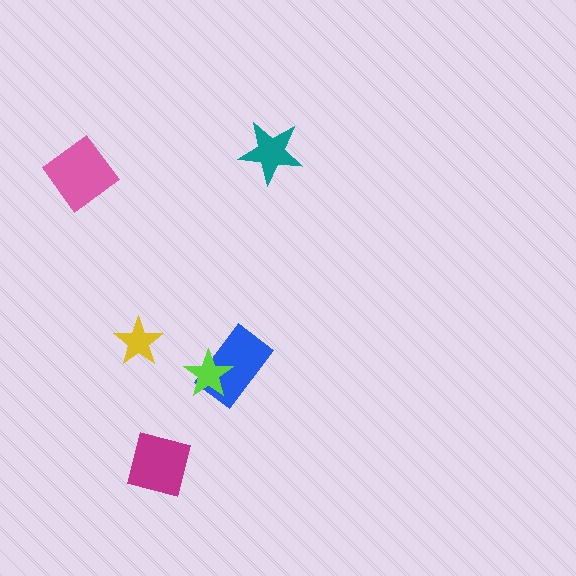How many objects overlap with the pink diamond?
0 objects overlap with the pink diamond.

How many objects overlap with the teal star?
0 objects overlap with the teal star.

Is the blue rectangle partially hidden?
Yes, it is partially covered by another shape.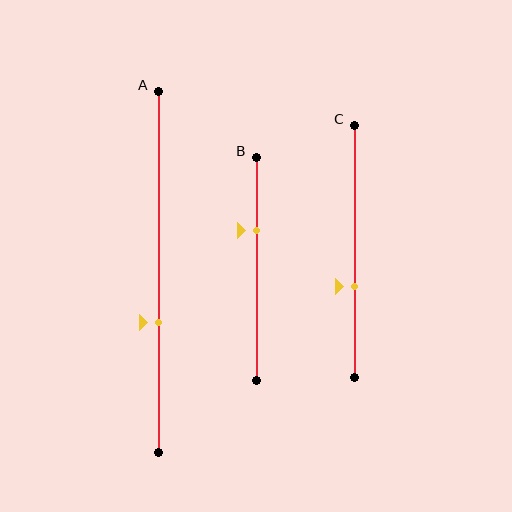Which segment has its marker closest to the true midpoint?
Segment C has its marker closest to the true midpoint.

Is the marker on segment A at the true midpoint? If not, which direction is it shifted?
No, the marker on segment A is shifted downward by about 14% of the segment length.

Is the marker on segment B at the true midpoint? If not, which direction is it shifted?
No, the marker on segment B is shifted upward by about 17% of the segment length.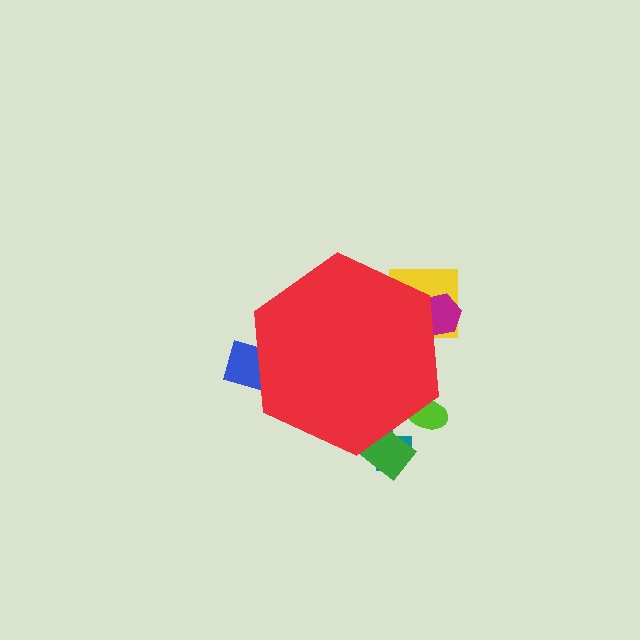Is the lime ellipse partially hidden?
Yes, the lime ellipse is partially hidden behind the red hexagon.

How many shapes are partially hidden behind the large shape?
6 shapes are partially hidden.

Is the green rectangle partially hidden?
Yes, the green rectangle is partially hidden behind the red hexagon.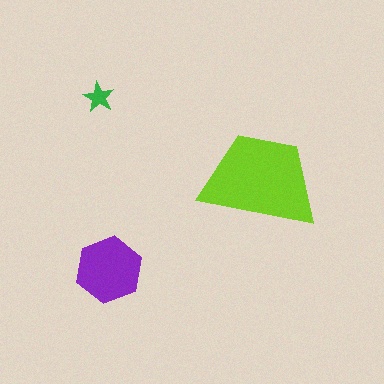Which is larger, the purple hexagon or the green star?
The purple hexagon.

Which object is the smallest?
The green star.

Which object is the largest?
The lime trapezoid.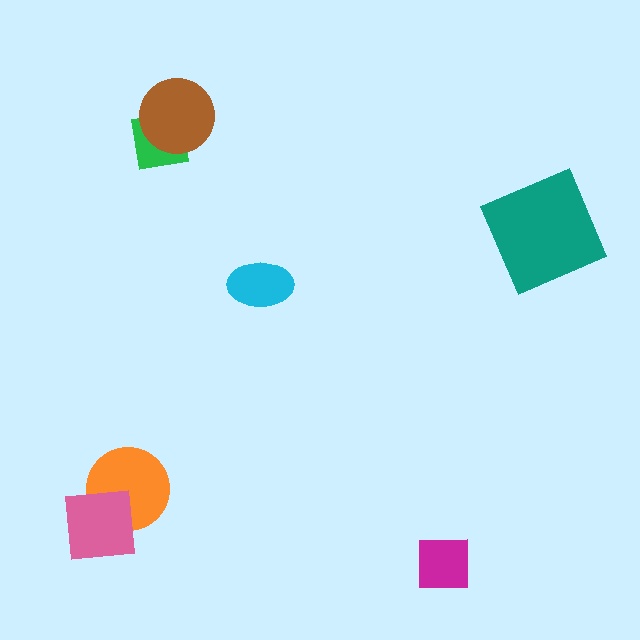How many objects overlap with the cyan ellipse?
0 objects overlap with the cyan ellipse.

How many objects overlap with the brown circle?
1 object overlaps with the brown circle.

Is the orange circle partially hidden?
Yes, it is partially covered by another shape.